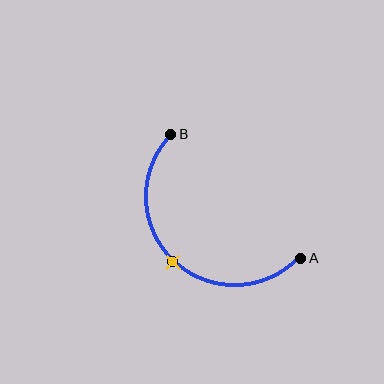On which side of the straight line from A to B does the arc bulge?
The arc bulges below and to the left of the straight line connecting A and B.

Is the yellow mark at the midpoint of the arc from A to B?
Yes. The yellow mark lies on the arc at equal arc-length from both A and B — it is the arc midpoint.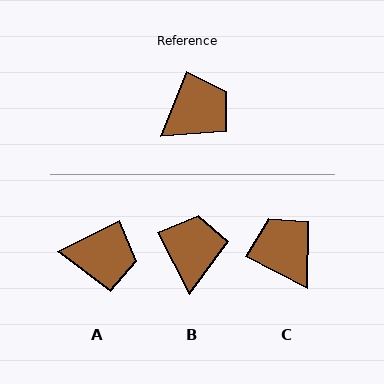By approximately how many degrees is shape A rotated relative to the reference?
Approximately 41 degrees clockwise.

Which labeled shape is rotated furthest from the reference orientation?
C, about 85 degrees away.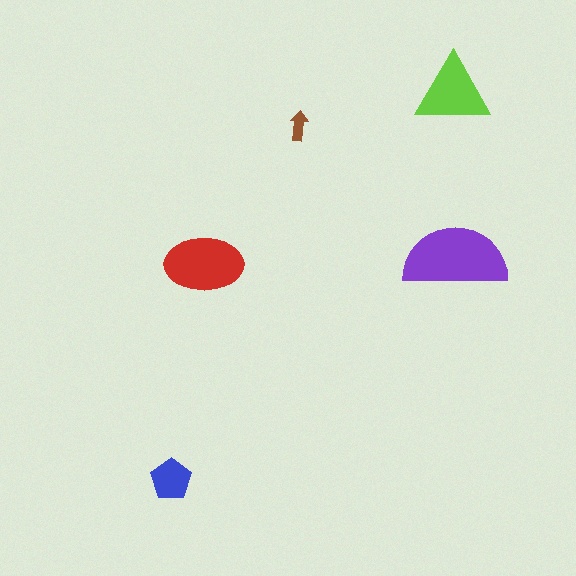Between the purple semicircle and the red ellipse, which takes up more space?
The purple semicircle.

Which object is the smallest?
The brown arrow.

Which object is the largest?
The purple semicircle.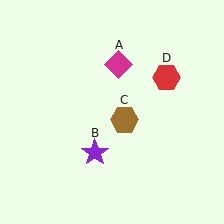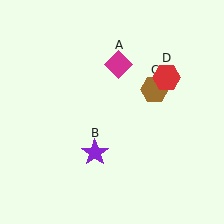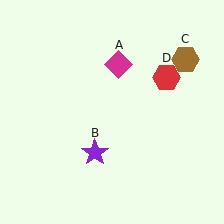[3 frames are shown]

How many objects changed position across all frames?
1 object changed position: brown hexagon (object C).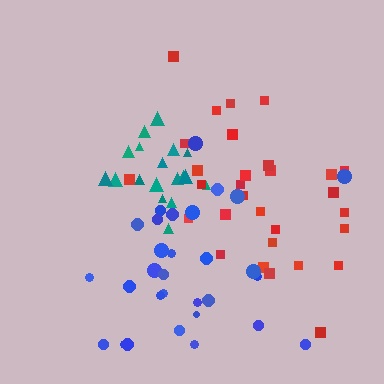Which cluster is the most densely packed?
Teal.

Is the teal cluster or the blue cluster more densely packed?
Teal.